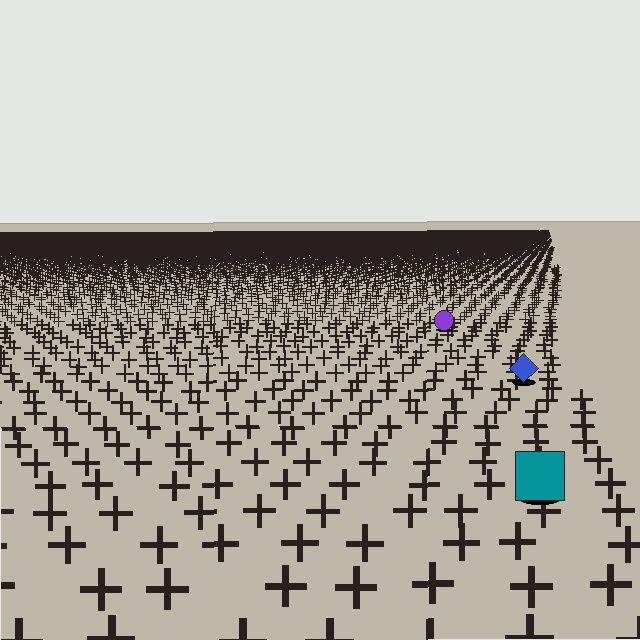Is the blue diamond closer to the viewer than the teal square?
No. The teal square is closer — you can tell from the texture gradient: the ground texture is coarser near it.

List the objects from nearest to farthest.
From nearest to farthest: the teal square, the blue diamond, the purple circle.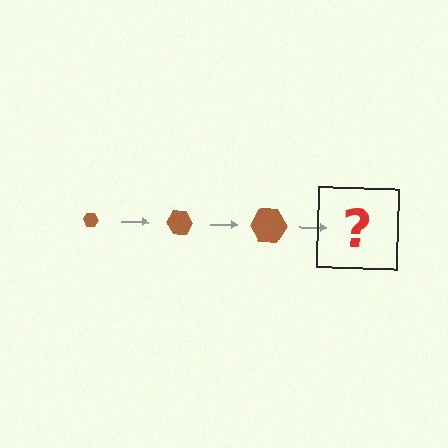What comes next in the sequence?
The next element should be a brown hexagon, larger than the previous one.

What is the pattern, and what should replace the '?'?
The pattern is that the hexagon gets progressively larger each step. The '?' should be a brown hexagon, larger than the previous one.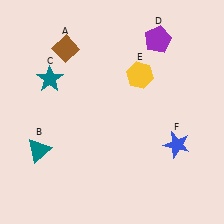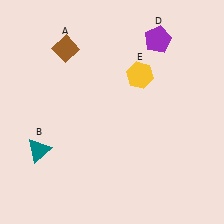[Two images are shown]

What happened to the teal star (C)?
The teal star (C) was removed in Image 2. It was in the top-left area of Image 1.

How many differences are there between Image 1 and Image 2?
There are 2 differences between the two images.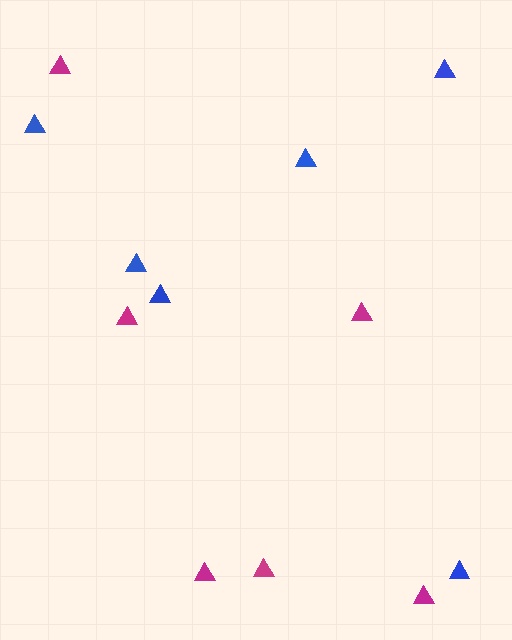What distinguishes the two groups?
There are 2 groups: one group of blue triangles (6) and one group of magenta triangles (6).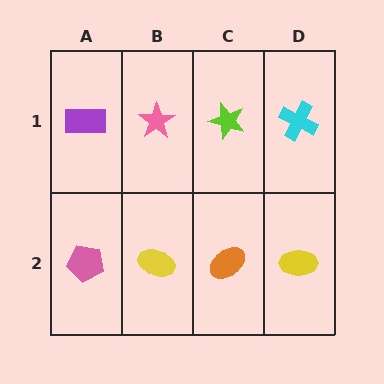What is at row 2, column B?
A yellow ellipse.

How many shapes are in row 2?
4 shapes.